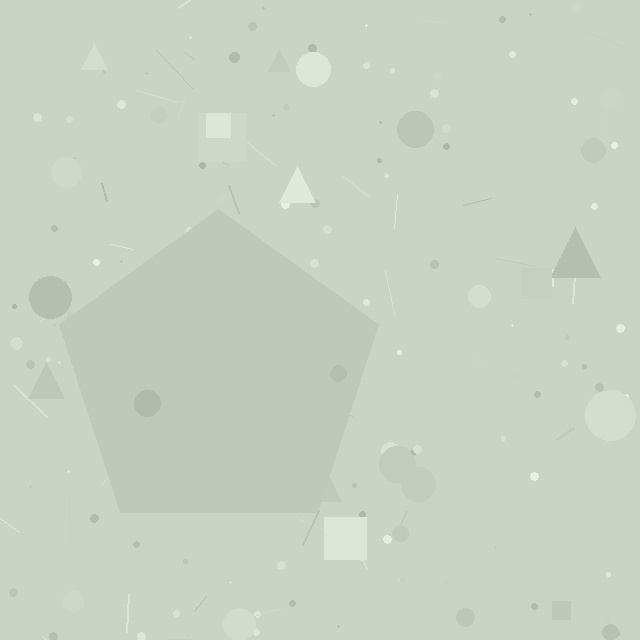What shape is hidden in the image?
A pentagon is hidden in the image.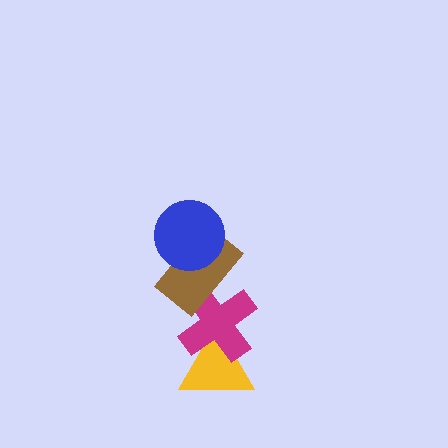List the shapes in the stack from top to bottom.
From top to bottom: the blue circle, the brown rectangle, the magenta cross, the yellow triangle.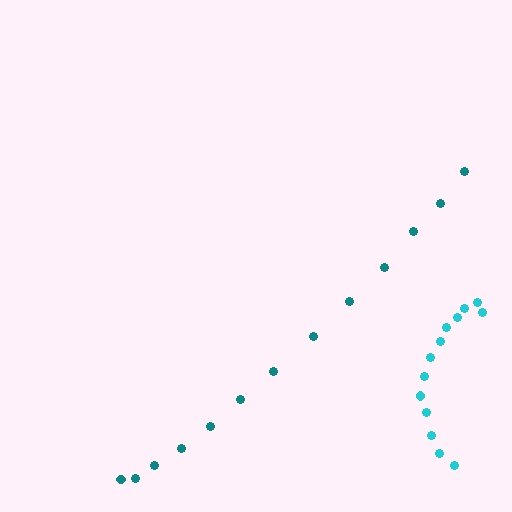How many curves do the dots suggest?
There are 2 distinct paths.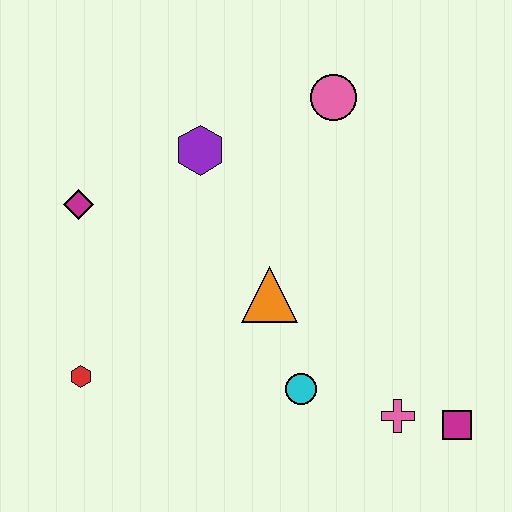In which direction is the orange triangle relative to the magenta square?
The orange triangle is to the left of the magenta square.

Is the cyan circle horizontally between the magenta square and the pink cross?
No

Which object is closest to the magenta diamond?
The purple hexagon is closest to the magenta diamond.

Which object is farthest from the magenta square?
The magenta diamond is farthest from the magenta square.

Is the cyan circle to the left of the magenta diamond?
No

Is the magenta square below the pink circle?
Yes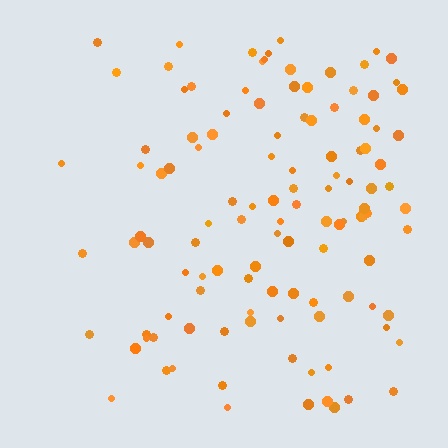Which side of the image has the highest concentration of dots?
The right.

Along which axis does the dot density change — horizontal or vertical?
Horizontal.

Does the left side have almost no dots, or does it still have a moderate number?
Still a moderate number, just noticeably fewer than the right.